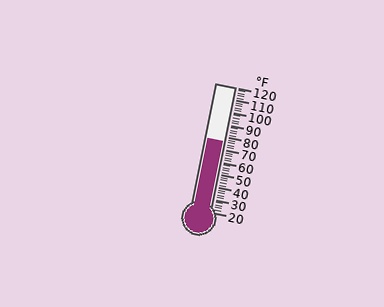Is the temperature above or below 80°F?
The temperature is below 80°F.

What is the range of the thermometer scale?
The thermometer scale ranges from 20°F to 120°F.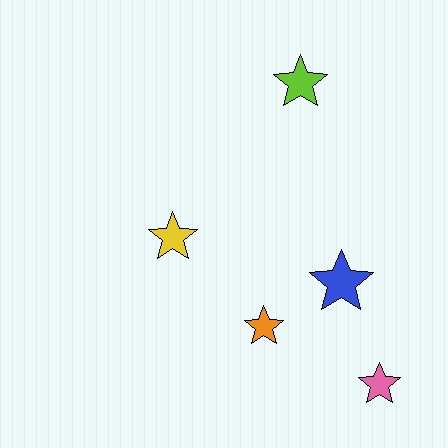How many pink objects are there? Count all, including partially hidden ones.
There is 1 pink object.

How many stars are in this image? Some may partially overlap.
There are 5 stars.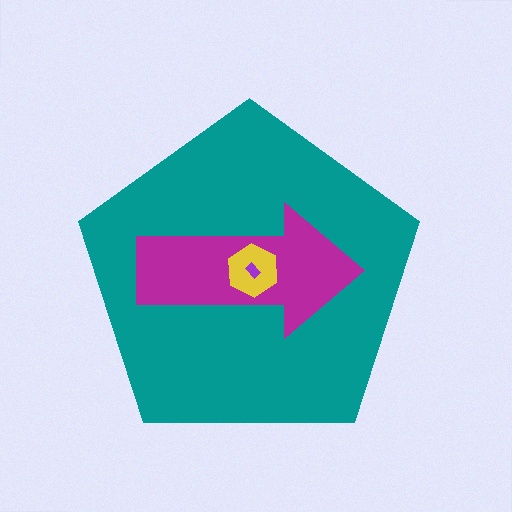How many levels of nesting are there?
4.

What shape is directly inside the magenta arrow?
The yellow hexagon.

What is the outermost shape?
The teal pentagon.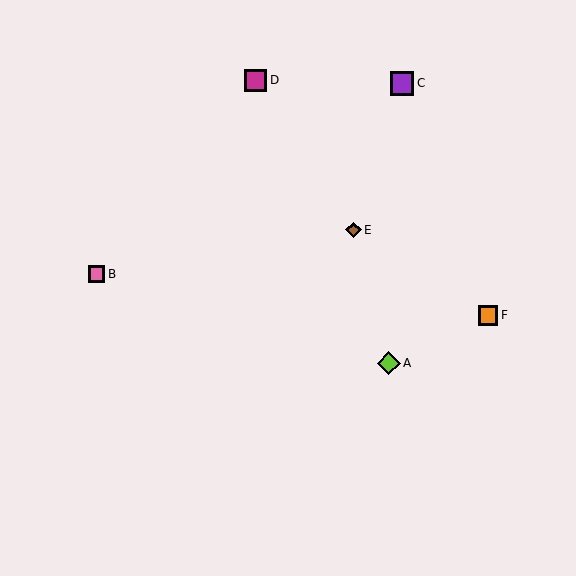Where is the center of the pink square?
The center of the pink square is at (97, 274).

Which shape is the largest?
The purple square (labeled C) is the largest.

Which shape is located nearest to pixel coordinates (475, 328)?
The orange square (labeled F) at (488, 315) is nearest to that location.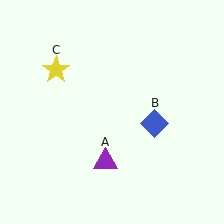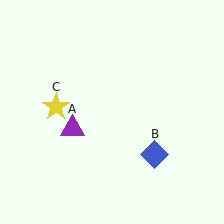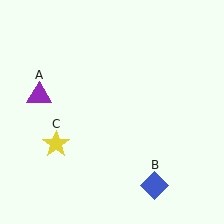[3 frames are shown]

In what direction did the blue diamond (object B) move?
The blue diamond (object B) moved down.